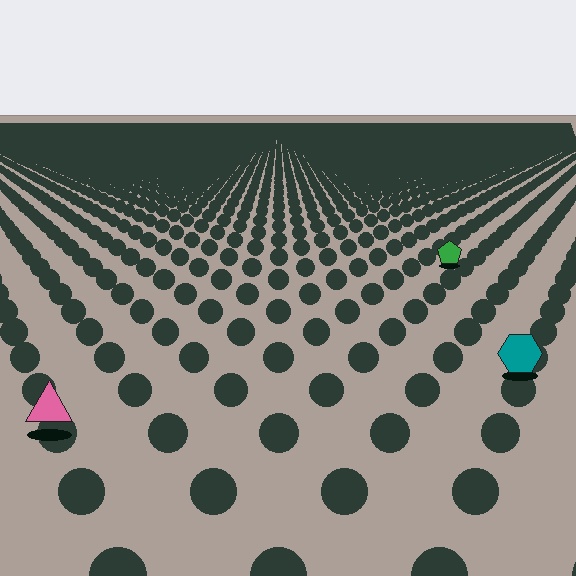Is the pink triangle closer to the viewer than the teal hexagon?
Yes. The pink triangle is closer — you can tell from the texture gradient: the ground texture is coarser near it.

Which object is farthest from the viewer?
The green pentagon is farthest from the viewer. It appears smaller and the ground texture around it is denser.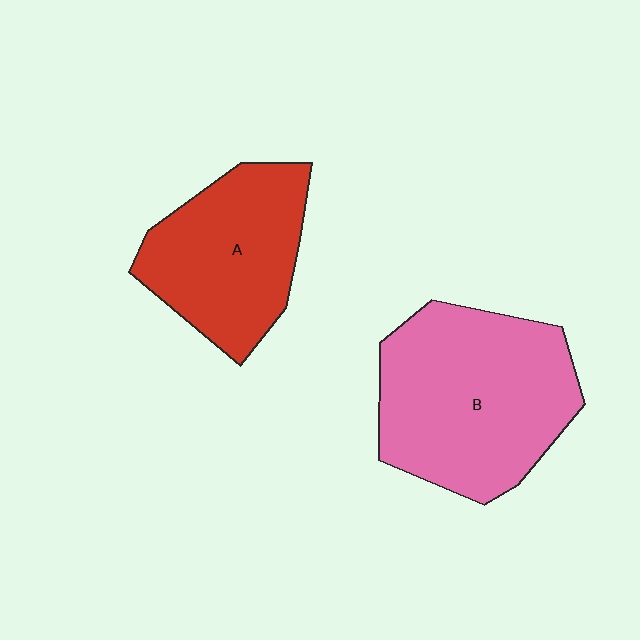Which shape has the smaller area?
Shape A (red).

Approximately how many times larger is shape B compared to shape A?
Approximately 1.4 times.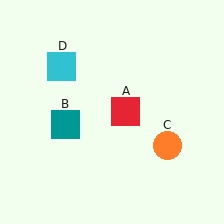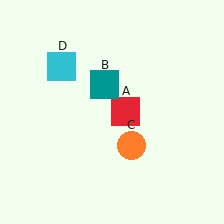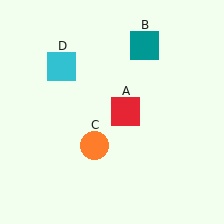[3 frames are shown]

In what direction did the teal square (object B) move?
The teal square (object B) moved up and to the right.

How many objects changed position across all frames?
2 objects changed position: teal square (object B), orange circle (object C).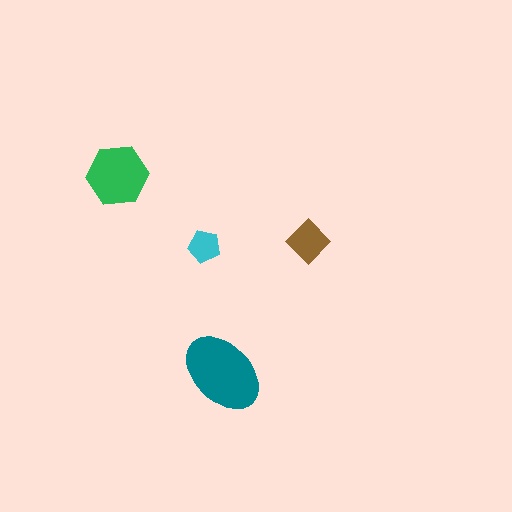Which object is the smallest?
The cyan pentagon.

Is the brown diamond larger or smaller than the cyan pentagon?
Larger.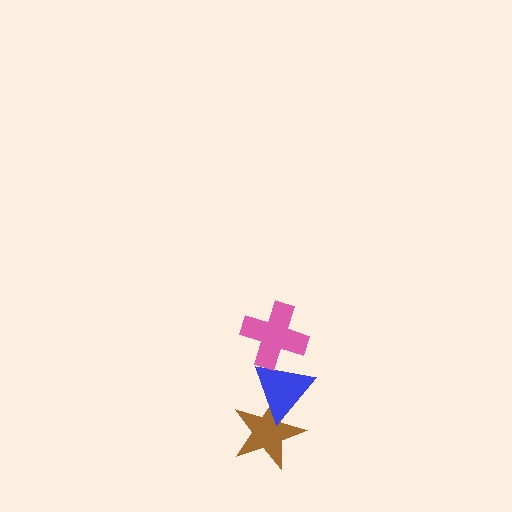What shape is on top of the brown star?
The blue triangle is on top of the brown star.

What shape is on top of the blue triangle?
The pink cross is on top of the blue triangle.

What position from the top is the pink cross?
The pink cross is 1st from the top.